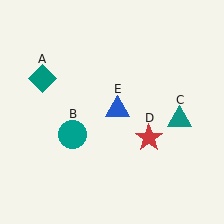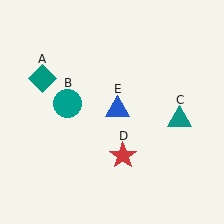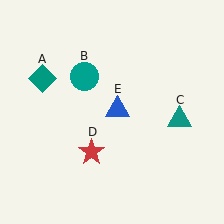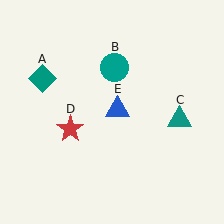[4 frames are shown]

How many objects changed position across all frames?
2 objects changed position: teal circle (object B), red star (object D).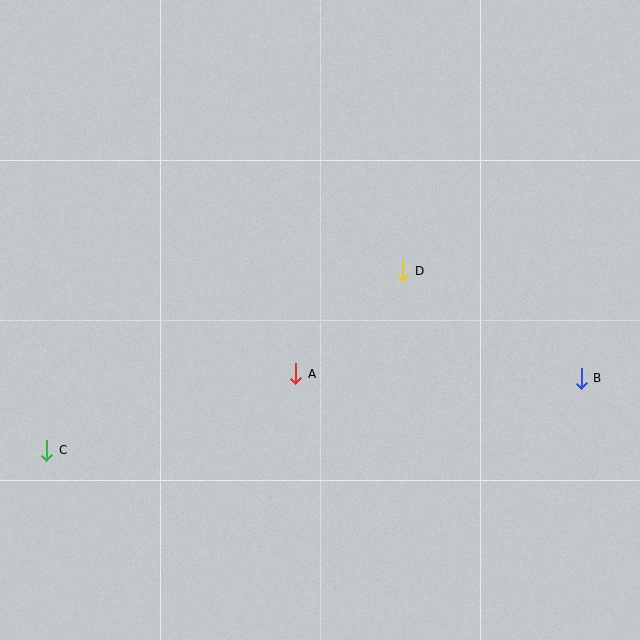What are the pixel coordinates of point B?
Point B is at (581, 378).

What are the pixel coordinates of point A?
Point A is at (296, 374).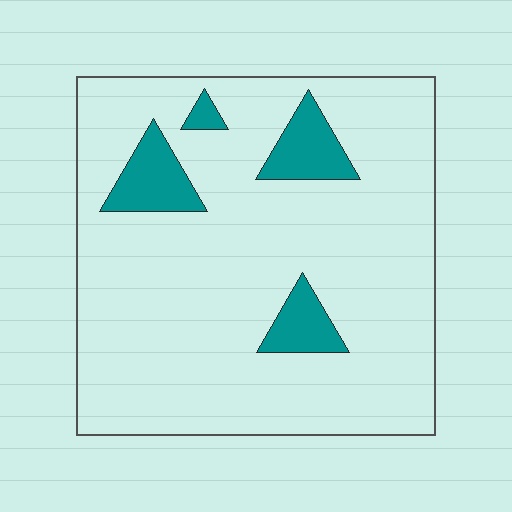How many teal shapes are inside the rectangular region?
4.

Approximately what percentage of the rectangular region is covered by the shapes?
Approximately 10%.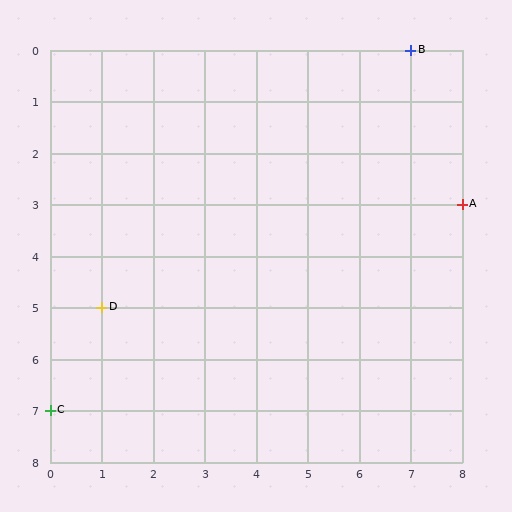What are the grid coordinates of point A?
Point A is at grid coordinates (8, 3).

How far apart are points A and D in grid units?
Points A and D are 7 columns and 2 rows apart (about 7.3 grid units diagonally).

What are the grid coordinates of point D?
Point D is at grid coordinates (1, 5).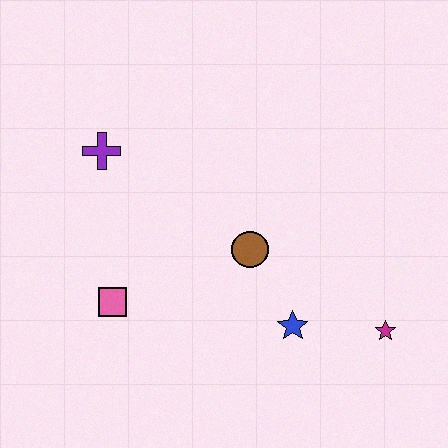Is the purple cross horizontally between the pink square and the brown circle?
No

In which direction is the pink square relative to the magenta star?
The pink square is to the left of the magenta star.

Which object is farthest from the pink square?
The magenta star is farthest from the pink square.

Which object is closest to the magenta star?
The blue star is closest to the magenta star.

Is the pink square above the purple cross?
No